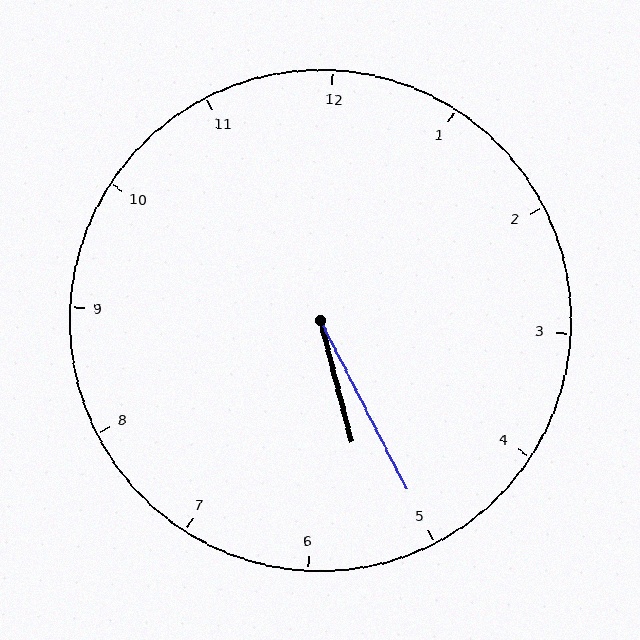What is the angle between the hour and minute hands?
Approximately 12 degrees.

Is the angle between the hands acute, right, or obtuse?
It is acute.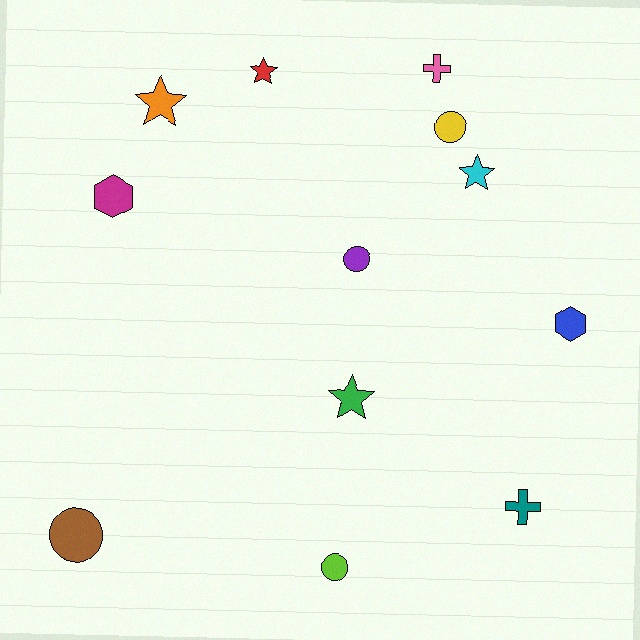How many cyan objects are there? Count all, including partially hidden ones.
There is 1 cyan object.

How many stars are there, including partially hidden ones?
There are 4 stars.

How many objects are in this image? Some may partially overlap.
There are 12 objects.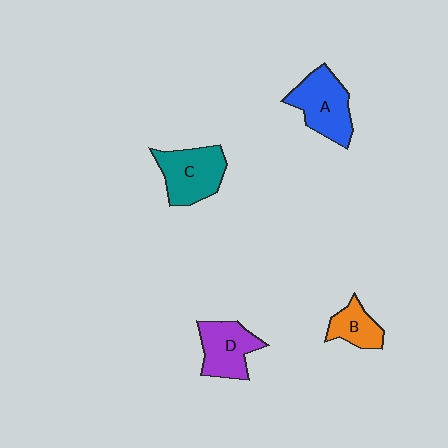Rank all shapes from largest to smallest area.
From largest to smallest: A (blue), C (teal), D (purple), B (orange).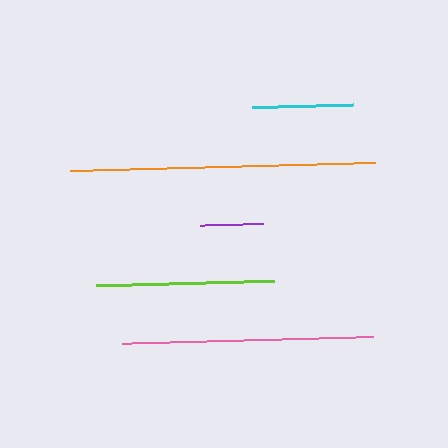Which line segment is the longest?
The orange line is the longest at approximately 306 pixels.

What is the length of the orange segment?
The orange segment is approximately 306 pixels long.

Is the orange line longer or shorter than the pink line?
The orange line is longer than the pink line.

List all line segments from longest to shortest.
From longest to shortest: orange, pink, lime, cyan, purple.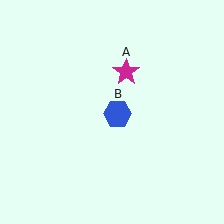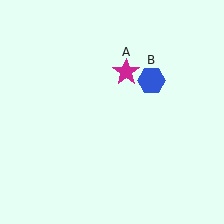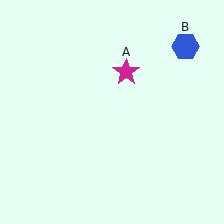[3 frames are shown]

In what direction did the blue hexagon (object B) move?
The blue hexagon (object B) moved up and to the right.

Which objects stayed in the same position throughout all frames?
Magenta star (object A) remained stationary.